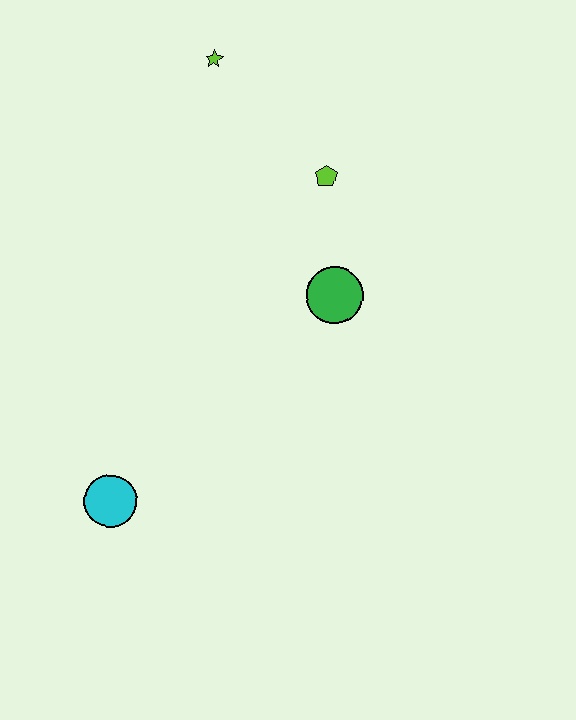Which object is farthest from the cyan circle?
The lime star is farthest from the cyan circle.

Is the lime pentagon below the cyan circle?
No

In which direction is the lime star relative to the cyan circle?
The lime star is above the cyan circle.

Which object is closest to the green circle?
The lime pentagon is closest to the green circle.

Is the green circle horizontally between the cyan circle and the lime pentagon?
No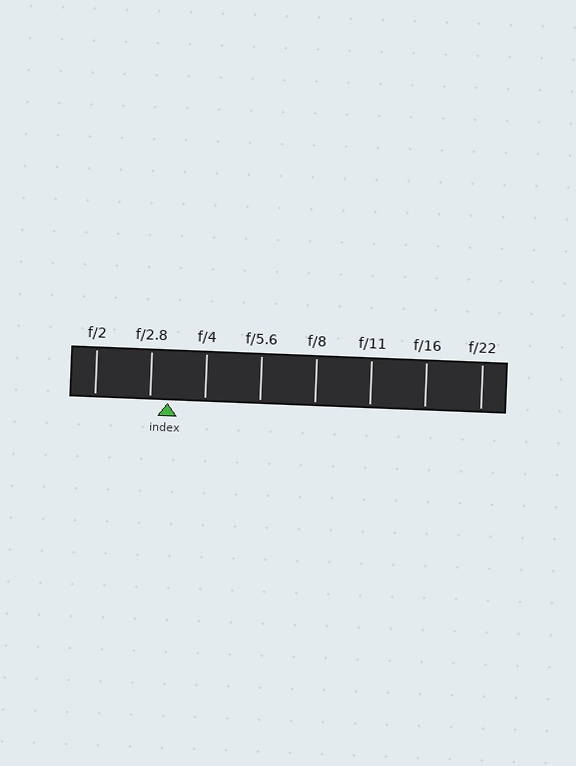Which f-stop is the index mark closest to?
The index mark is closest to f/2.8.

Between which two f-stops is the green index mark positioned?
The index mark is between f/2.8 and f/4.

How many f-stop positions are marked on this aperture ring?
There are 8 f-stop positions marked.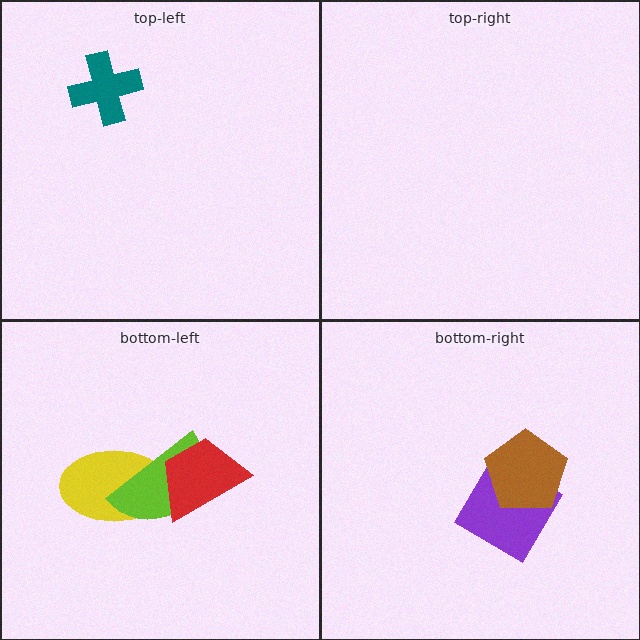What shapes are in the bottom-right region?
The purple diamond, the brown pentagon.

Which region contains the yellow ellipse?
The bottom-left region.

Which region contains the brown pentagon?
The bottom-right region.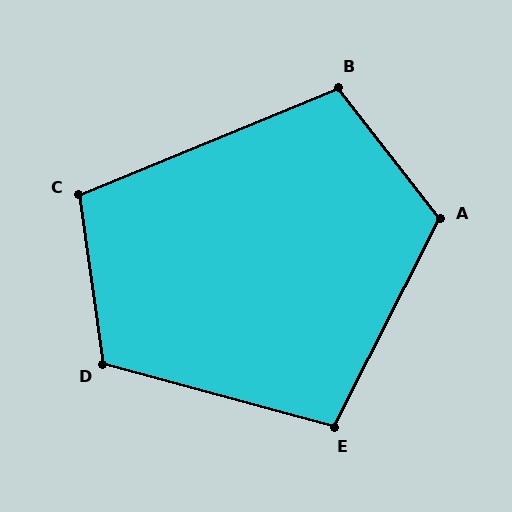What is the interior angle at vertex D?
Approximately 113 degrees (obtuse).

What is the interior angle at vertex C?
Approximately 104 degrees (obtuse).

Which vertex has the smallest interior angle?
E, at approximately 102 degrees.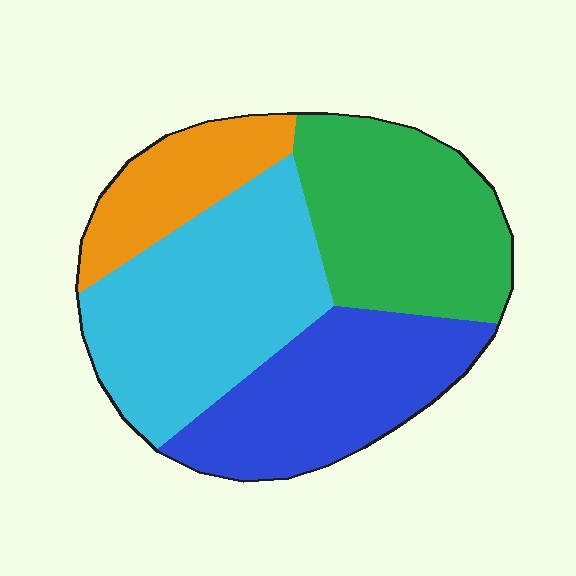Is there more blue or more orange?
Blue.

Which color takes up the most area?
Cyan, at roughly 35%.